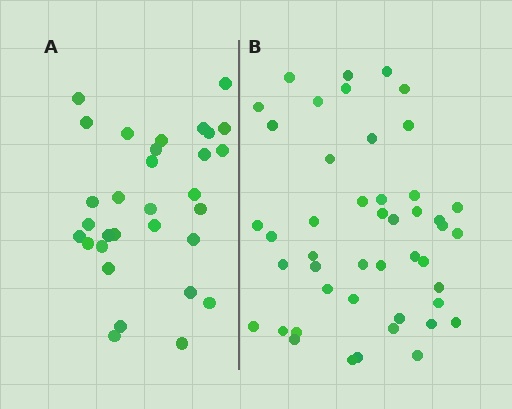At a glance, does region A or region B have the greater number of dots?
Region B (the right region) has more dots.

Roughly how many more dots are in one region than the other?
Region B has approximately 15 more dots than region A.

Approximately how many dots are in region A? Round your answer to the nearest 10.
About 30 dots. (The exact count is 31, which rounds to 30.)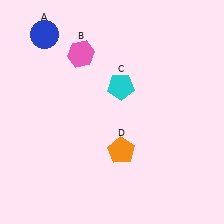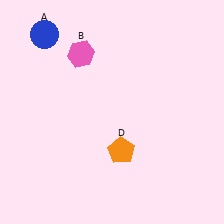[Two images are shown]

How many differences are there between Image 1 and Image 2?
There is 1 difference between the two images.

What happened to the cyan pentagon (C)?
The cyan pentagon (C) was removed in Image 2. It was in the top-right area of Image 1.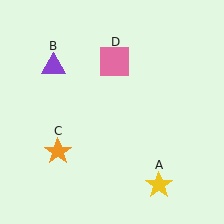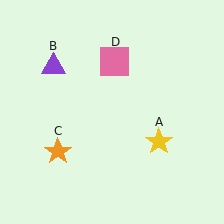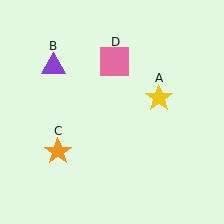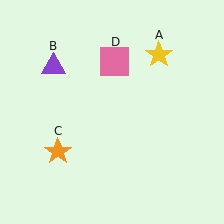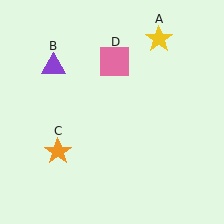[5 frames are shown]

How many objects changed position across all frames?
1 object changed position: yellow star (object A).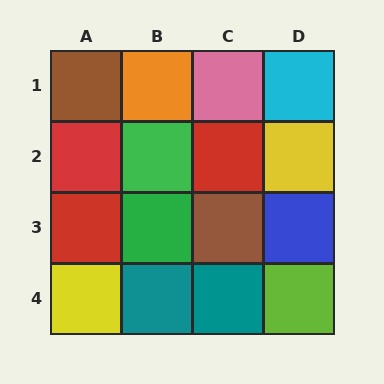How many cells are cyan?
1 cell is cyan.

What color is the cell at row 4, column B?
Teal.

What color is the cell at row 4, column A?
Yellow.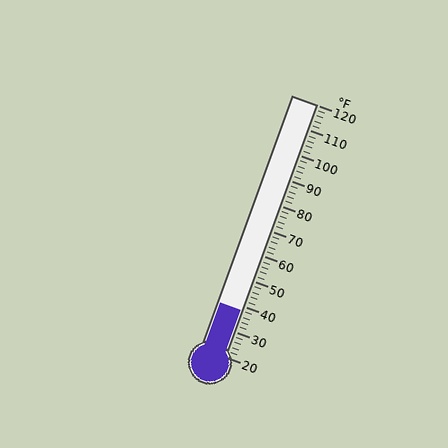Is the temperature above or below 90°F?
The temperature is below 90°F.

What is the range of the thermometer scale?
The thermometer scale ranges from 20°F to 120°F.